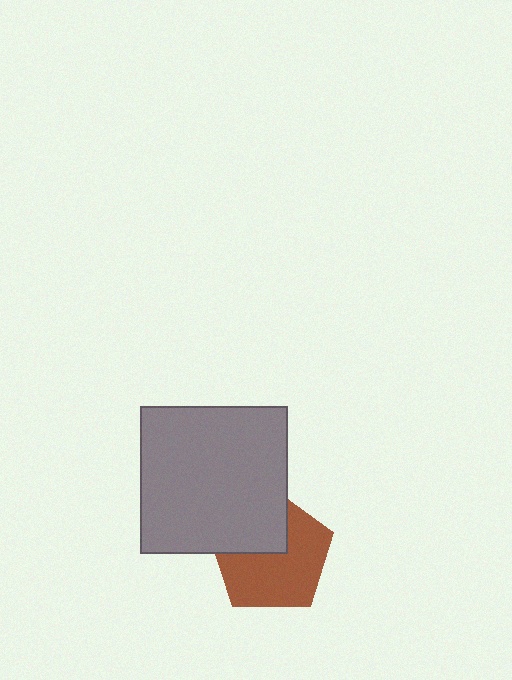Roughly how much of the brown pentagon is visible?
Most of it is visible (roughly 65%).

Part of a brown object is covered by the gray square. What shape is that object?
It is a pentagon.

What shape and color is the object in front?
The object in front is a gray square.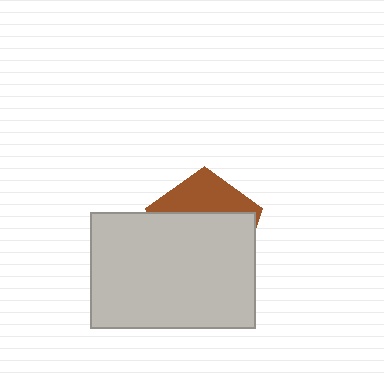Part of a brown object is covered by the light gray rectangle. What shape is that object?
It is a pentagon.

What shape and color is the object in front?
The object in front is a light gray rectangle.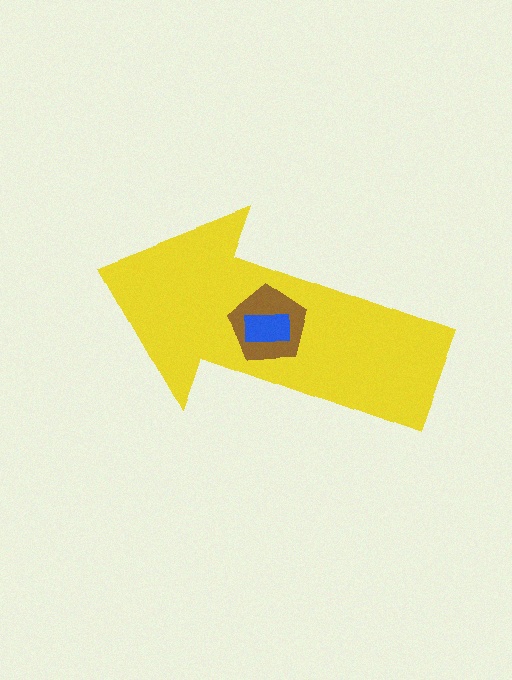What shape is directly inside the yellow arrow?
The brown pentagon.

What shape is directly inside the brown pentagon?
The blue rectangle.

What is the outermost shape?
The yellow arrow.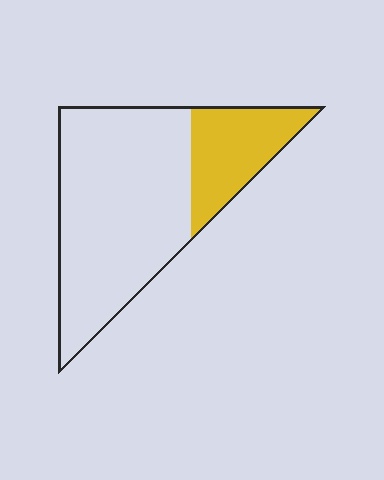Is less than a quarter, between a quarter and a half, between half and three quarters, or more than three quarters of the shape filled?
Between a quarter and a half.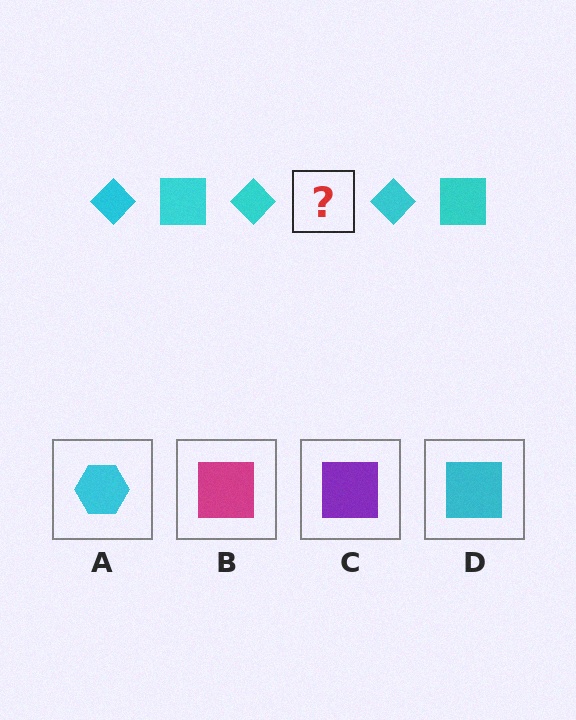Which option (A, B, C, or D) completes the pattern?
D.